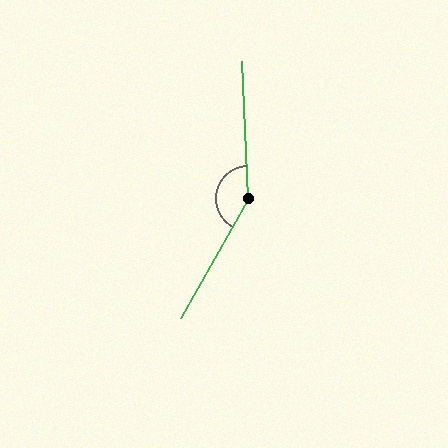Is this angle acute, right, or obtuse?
It is obtuse.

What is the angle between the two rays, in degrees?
Approximately 148 degrees.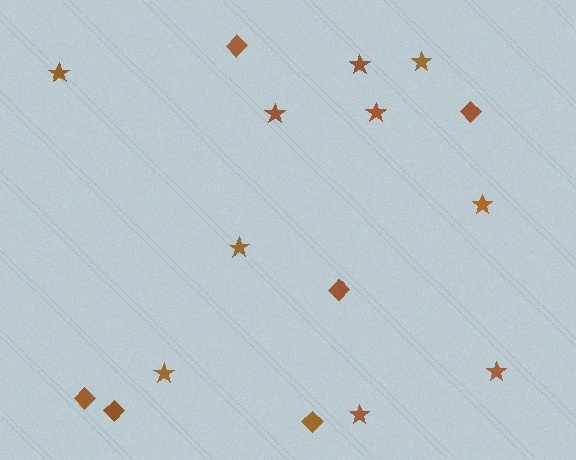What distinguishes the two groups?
There are 2 groups: one group of diamonds (6) and one group of stars (10).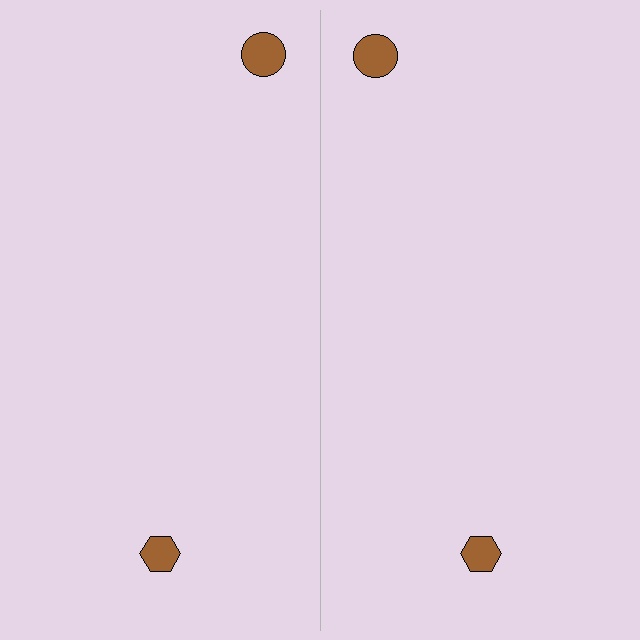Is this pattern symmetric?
Yes, this pattern has bilateral (reflection) symmetry.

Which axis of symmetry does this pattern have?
The pattern has a vertical axis of symmetry running through the center of the image.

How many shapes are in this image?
There are 4 shapes in this image.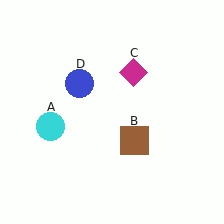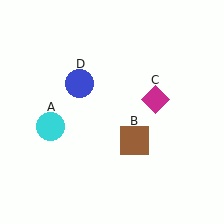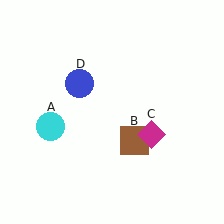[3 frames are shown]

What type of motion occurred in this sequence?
The magenta diamond (object C) rotated clockwise around the center of the scene.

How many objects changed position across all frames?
1 object changed position: magenta diamond (object C).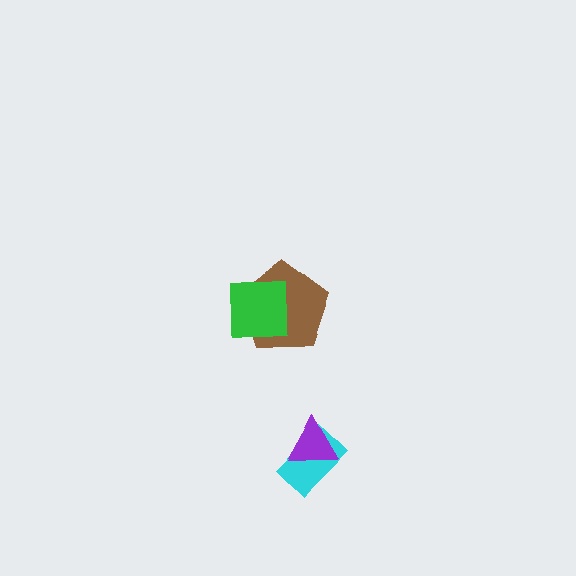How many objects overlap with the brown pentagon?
1 object overlaps with the brown pentagon.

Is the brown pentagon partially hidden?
Yes, it is partially covered by another shape.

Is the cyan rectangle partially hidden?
Yes, it is partially covered by another shape.